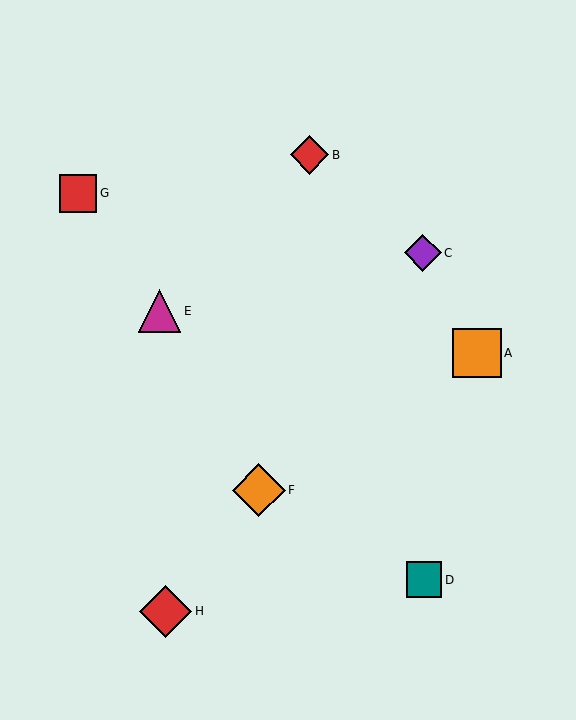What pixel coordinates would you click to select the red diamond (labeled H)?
Click at (166, 611) to select the red diamond H.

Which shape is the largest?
The orange diamond (labeled F) is the largest.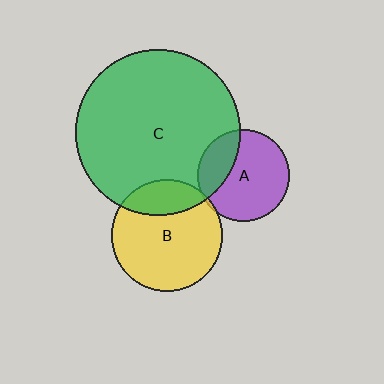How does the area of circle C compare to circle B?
Approximately 2.2 times.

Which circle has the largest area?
Circle C (green).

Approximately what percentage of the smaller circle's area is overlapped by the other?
Approximately 20%.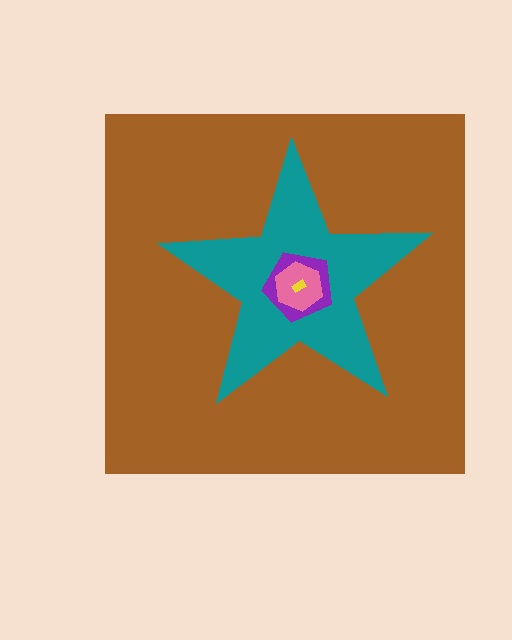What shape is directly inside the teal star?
The purple pentagon.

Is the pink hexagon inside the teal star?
Yes.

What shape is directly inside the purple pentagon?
The pink hexagon.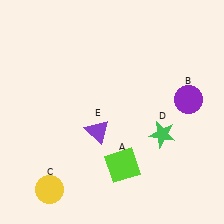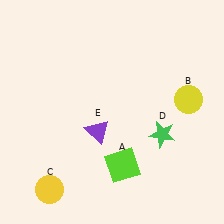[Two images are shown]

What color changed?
The circle (B) changed from purple in Image 1 to yellow in Image 2.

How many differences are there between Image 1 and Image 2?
There is 1 difference between the two images.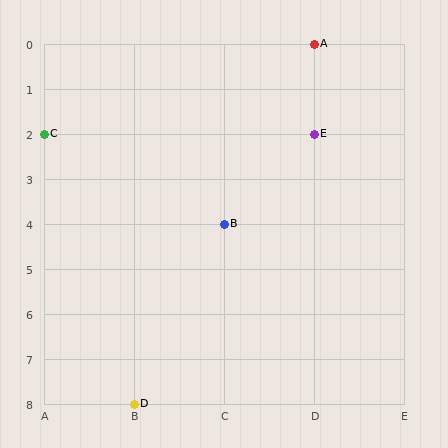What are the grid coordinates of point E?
Point E is at grid coordinates (D, 2).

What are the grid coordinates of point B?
Point B is at grid coordinates (C, 4).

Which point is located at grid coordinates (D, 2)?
Point E is at (D, 2).